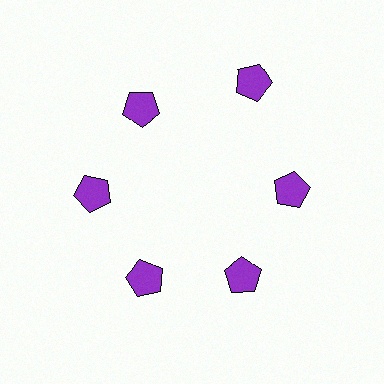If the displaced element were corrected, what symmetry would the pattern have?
It would have 6-fold rotational symmetry — the pattern would map onto itself every 60 degrees.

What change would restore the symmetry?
The symmetry would be restored by moving it inward, back onto the ring so that all 6 pentagons sit at equal angles and equal distance from the center.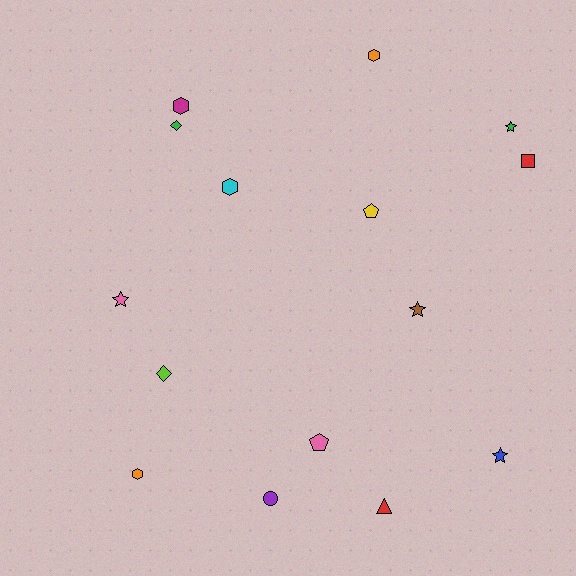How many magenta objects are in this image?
There is 1 magenta object.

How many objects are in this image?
There are 15 objects.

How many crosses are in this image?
There are no crosses.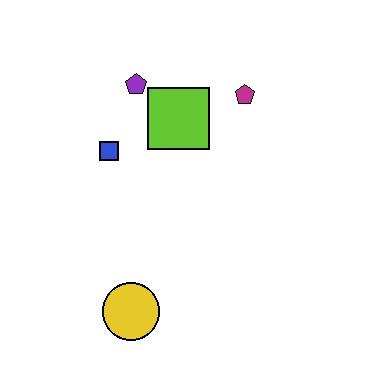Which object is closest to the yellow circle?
The blue square is closest to the yellow circle.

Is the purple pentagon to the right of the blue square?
Yes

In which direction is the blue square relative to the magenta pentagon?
The blue square is to the left of the magenta pentagon.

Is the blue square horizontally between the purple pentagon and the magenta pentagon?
No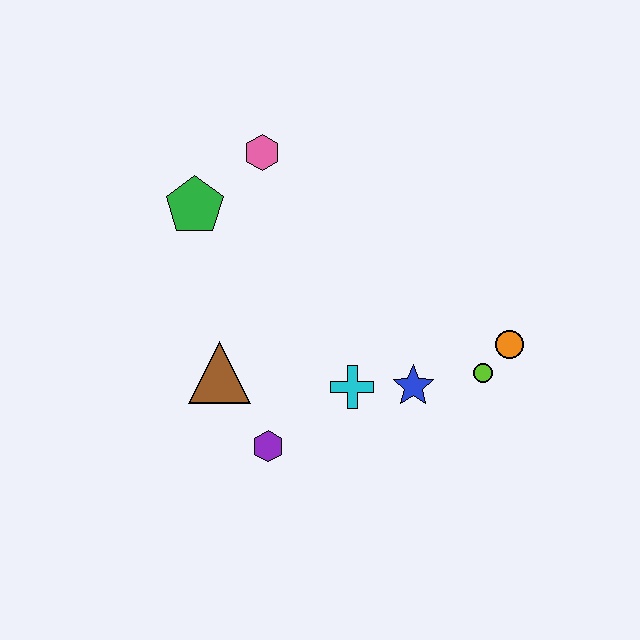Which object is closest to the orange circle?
The lime circle is closest to the orange circle.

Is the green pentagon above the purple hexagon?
Yes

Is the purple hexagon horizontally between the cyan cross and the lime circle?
No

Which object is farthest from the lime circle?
The green pentagon is farthest from the lime circle.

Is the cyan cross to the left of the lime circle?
Yes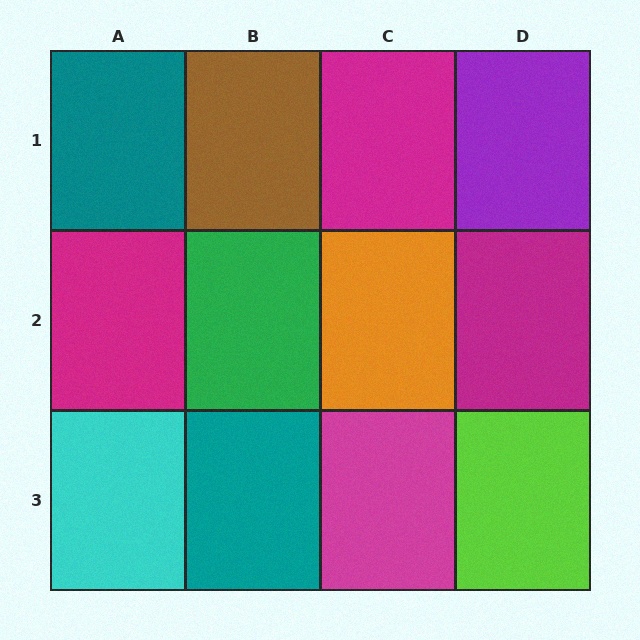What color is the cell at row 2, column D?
Magenta.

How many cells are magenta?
4 cells are magenta.